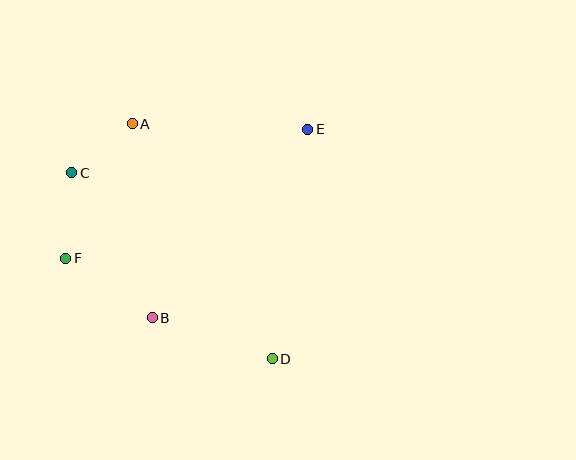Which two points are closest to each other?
Points A and C are closest to each other.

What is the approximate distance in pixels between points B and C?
The distance between B and C is approximately 166 pixels.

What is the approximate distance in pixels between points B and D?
The distance between B and D is approximately 127 pixels.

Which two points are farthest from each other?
Points E and F are farthest from each other.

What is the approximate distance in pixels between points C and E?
The distance between C and E is approximately 240 pixels.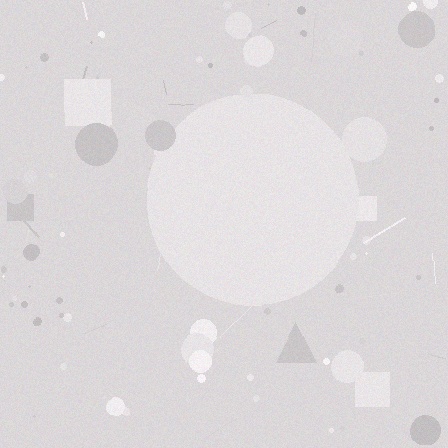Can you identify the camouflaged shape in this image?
The camouflaged shape is a circle.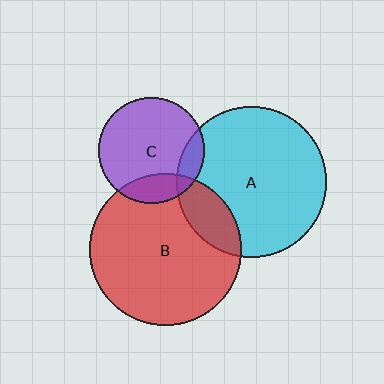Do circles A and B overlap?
Yes.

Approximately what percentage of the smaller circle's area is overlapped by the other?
Approximately 15%.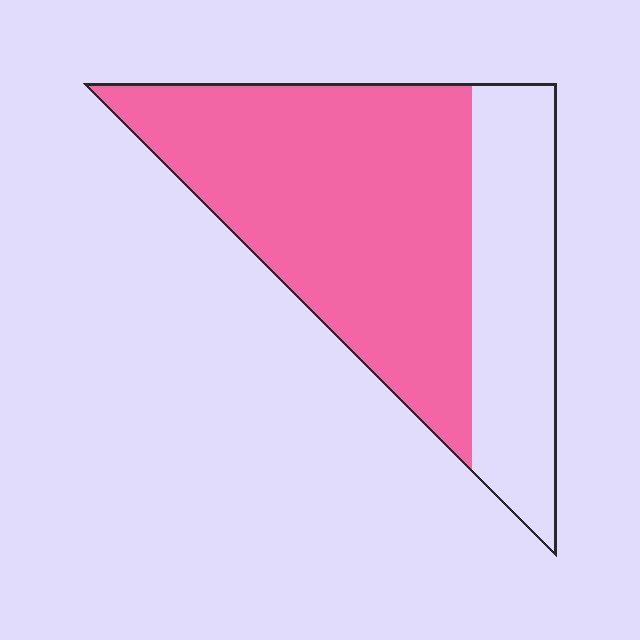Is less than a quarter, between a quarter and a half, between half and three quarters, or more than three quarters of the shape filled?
Between half and three quarters.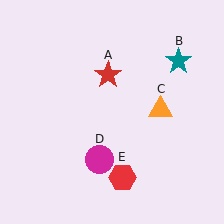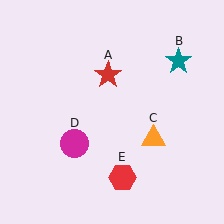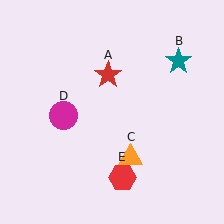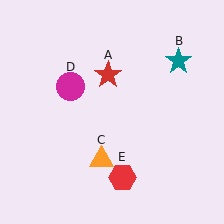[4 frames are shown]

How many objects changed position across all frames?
2 objects changed position: orange triangle (object C), magenta circle (object D).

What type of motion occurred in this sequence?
The orange triangle (object C), magenta circle (object D) rotated clockwise around the center of the scene.